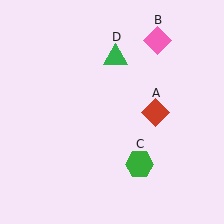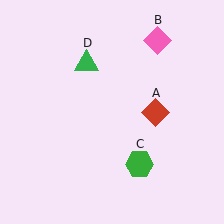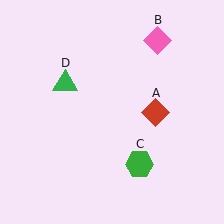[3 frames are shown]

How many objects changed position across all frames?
1 object changed position: green triangle (object D).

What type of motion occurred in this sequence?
The green triangle (object D) rotated counterclockwise around the center of the scene.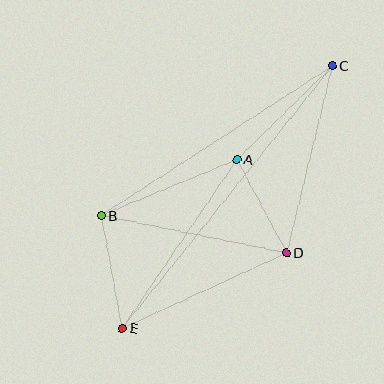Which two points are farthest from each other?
Points C and E are farthest from each other.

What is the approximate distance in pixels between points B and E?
The distance between B and E is approximately 115 pixels.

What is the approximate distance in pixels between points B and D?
The distance between B and D is approximately 189 pixels.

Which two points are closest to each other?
Points A and D are closest to each other.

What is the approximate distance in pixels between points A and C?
The distance between A and C is approximately 134 pixels.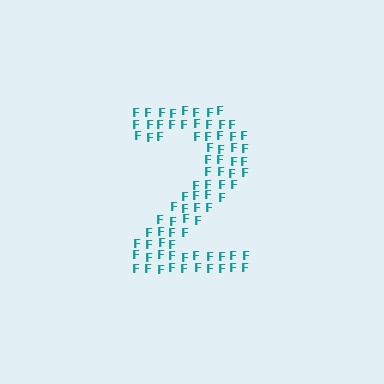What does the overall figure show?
The overall figure shows the digit 2.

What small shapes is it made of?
It is made of small letter F's.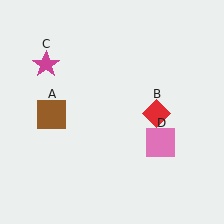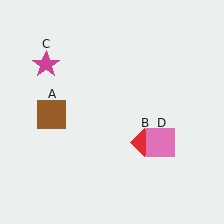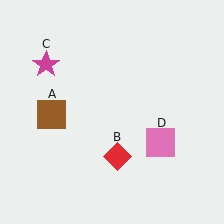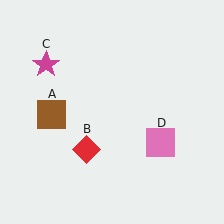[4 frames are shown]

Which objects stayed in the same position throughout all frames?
Brown square (object A) and magenta star (object C) and pink square (object D) remained stationary.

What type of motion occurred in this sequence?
The red diamond (object B) rotated clockwise around the center of the scene.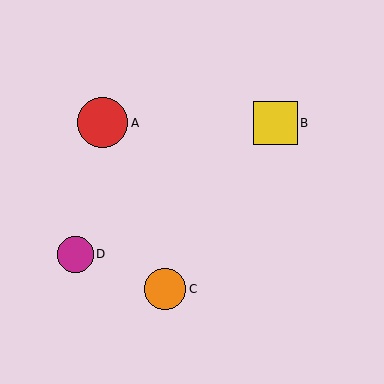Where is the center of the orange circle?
The center of the orange circle is at (165, 289).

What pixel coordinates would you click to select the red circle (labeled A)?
Click at (103, 123) to select the red circle A.